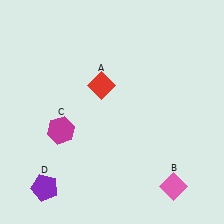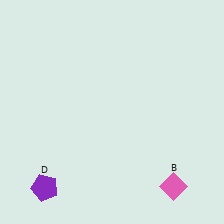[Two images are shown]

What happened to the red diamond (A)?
The red diamond (A) was removed in Image 2. It was in the top-left area of Image 1.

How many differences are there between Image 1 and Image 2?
There are 2 differences between the two images.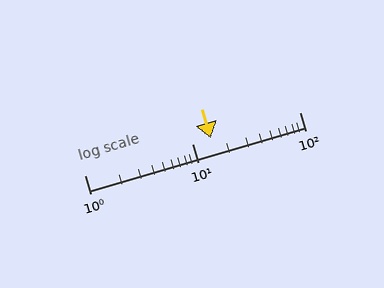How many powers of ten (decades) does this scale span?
The scale spans 2 decades, from 1 to 100.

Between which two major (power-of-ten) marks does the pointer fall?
The pointer is between 10 and 100.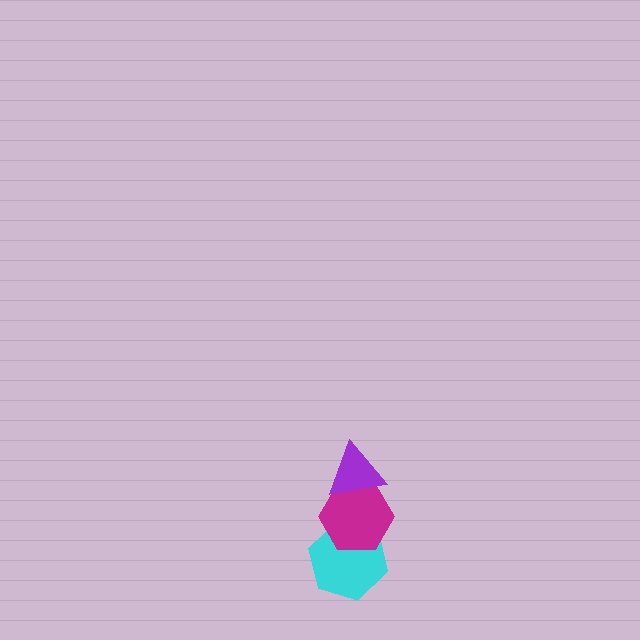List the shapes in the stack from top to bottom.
From top to bottom: the purple triangle, the magenta hexagon, the cyan hexagon.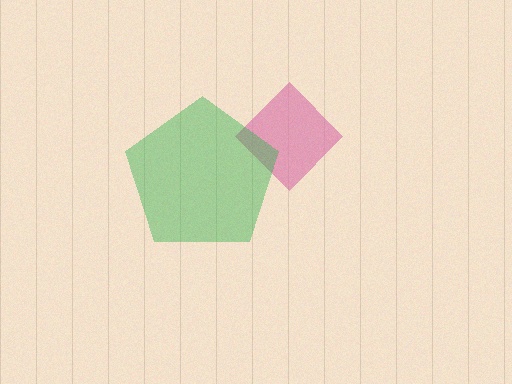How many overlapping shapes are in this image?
There are 2 overlapping shapes in the image.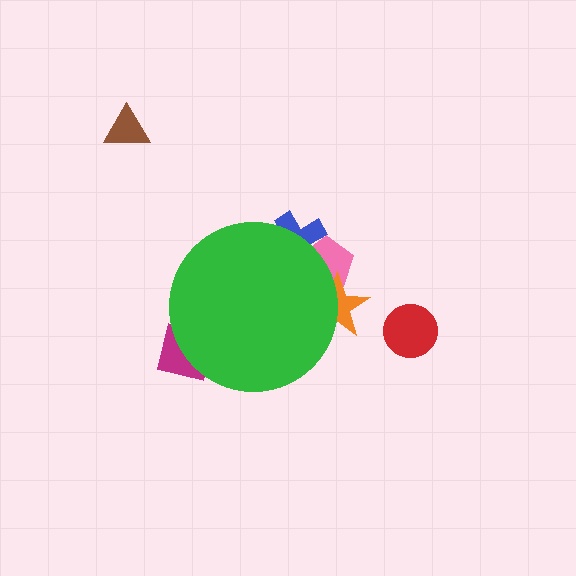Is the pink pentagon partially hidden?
Yes, the pink pentagon is partially hidden behind the green circle.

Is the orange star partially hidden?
Yes, the orange star is partially hidden behind the green circle.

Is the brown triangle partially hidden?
No, the brown triangle is fully visible.